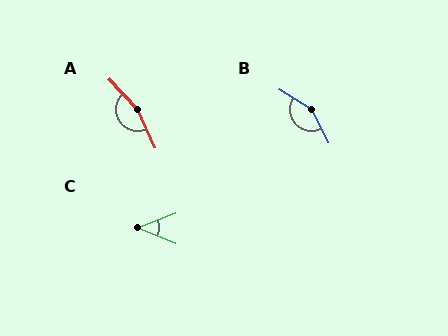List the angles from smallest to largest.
C (43°), B (148°), A (161°).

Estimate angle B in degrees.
Approximately 148 degrees.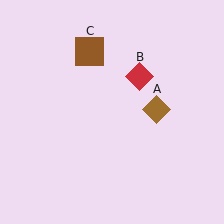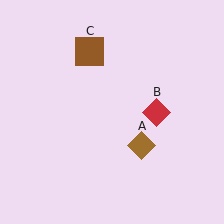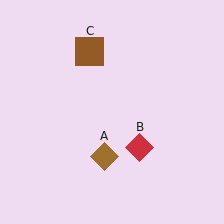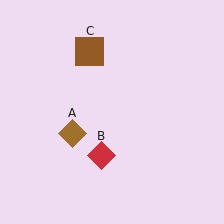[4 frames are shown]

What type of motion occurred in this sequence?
The brown diamond (object A), red diamond (object B) rotated clockwise around the center of the scene.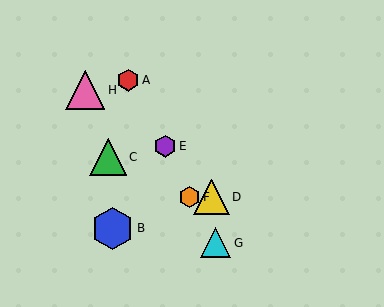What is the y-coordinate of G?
Object G is at y≈243.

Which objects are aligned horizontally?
Objects D, F are aligned horizontally.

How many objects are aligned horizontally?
2 objects (D, F) are aligned horizontally.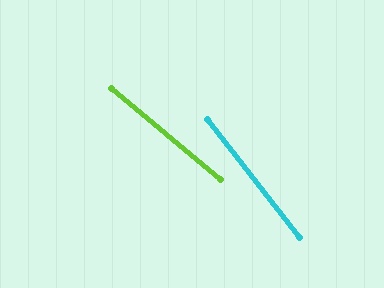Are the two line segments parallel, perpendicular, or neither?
Neither parallel nor perpendicular — they differ by about 12°.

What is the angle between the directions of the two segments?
Approximately 12 degrees.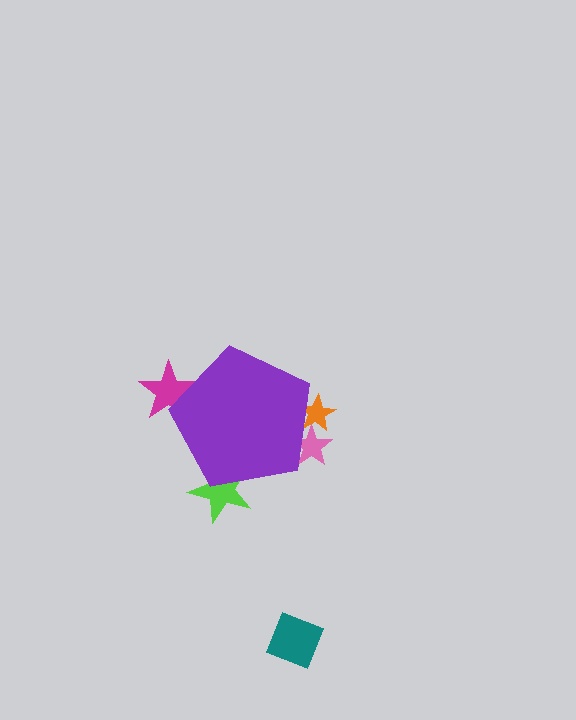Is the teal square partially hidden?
No, the teal square is fully visible.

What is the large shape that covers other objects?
A purple pentagon.